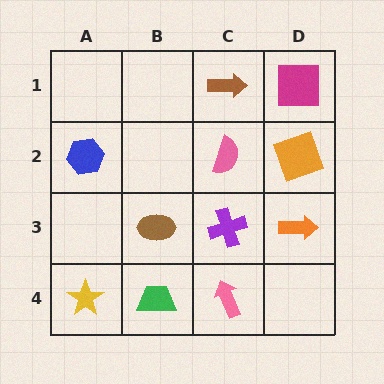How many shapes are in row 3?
3 shapes.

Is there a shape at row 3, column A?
No, that cell is empty.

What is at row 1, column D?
A magenta square.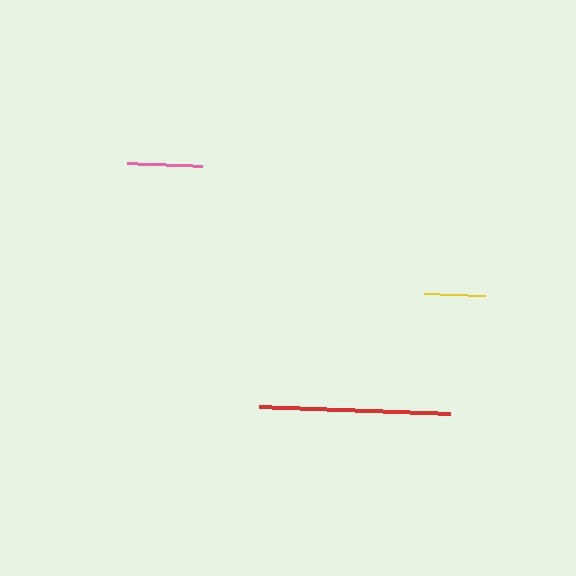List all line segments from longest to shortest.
From longest to shortest: red, pink, yellow.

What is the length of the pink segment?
The pink segment is approximately 76 pixels long.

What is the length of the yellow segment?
The yellow segment is approximately 61 pixels long.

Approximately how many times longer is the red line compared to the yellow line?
The red line is approximately 3.1 times the length of the yellow line.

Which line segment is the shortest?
The yellow line is the shortest at approximately 61 pixels.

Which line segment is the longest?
The red line is the longest at approximately 191 pixels.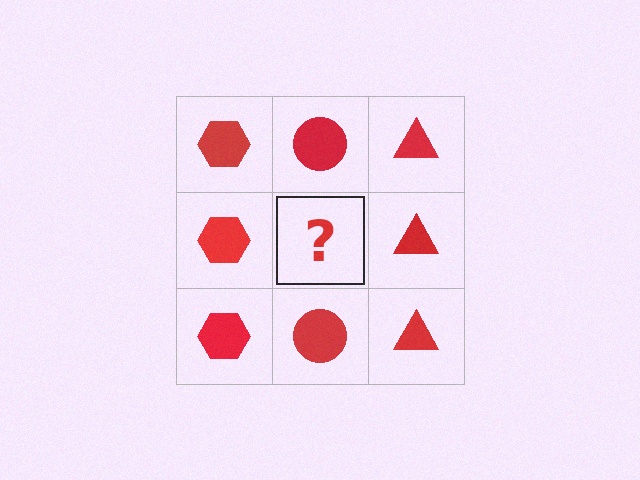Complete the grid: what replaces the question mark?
The question mark should be replaced with a red circle.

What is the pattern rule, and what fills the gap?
The rule is that each column has a consistent shape. The gap should be filled with a red circle.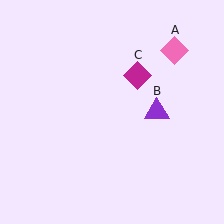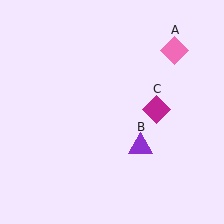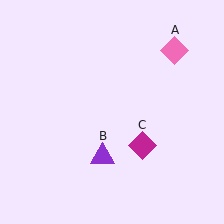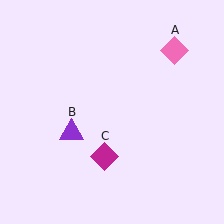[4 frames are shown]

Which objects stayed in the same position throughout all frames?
Pink diamond (object A) remained stationary.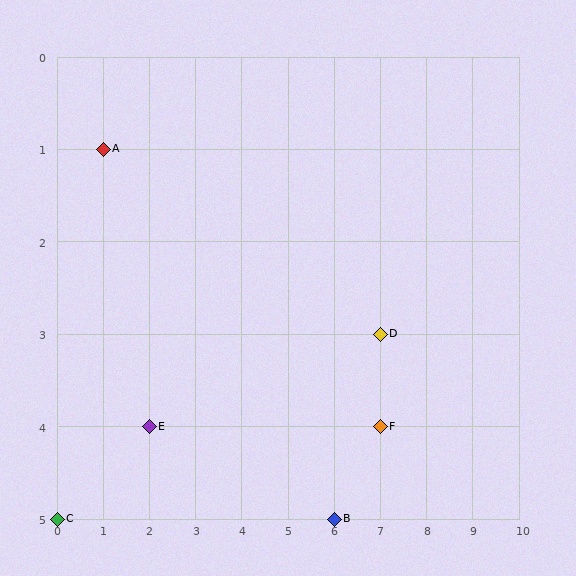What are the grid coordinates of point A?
Point A is at grid coordinates (1, 1).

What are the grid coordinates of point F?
Point F is at grid coordinates (7, 4).